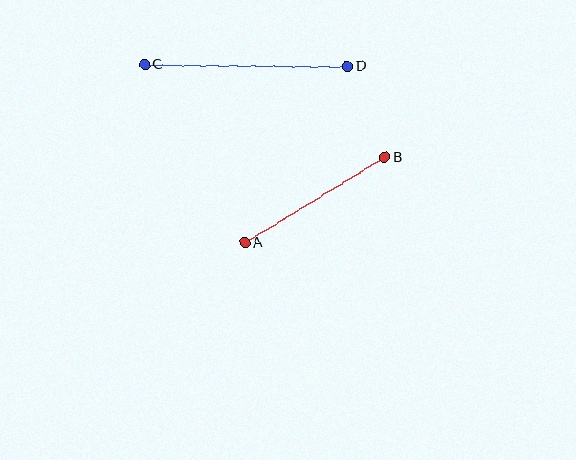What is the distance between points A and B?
The distance is approximately 164 pixels.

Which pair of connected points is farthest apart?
Points C and D are farthest apart.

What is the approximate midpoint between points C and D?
The midpoint is at approximately (246, 65) pixels.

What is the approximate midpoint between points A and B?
The midpoint is at approximately (315, 200) pixels.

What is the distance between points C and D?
The distance is approximately 203 pixels.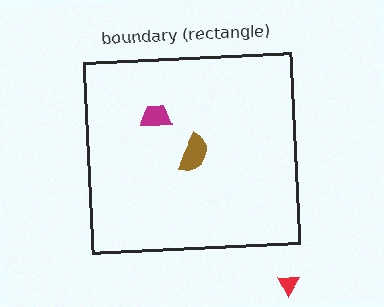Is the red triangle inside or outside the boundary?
Outside.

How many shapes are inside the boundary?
2 inside, 1 outside.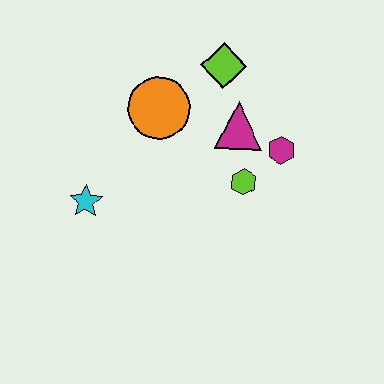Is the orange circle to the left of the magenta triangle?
Yes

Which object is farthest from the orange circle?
The magenta hexagon is farthest from the orange circle.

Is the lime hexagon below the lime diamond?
Yes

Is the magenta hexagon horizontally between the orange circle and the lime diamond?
No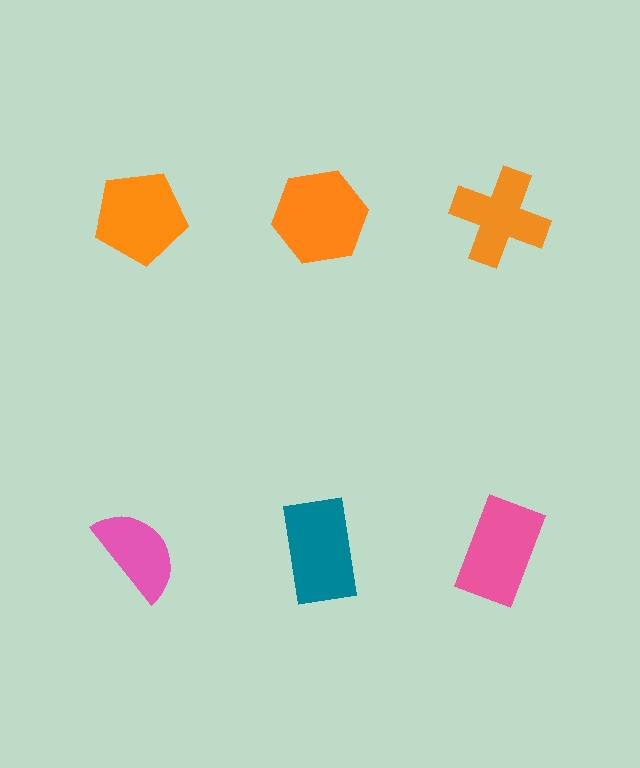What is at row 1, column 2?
An orange hexagon.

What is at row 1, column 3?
An orange cross.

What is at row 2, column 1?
A pink semicircle.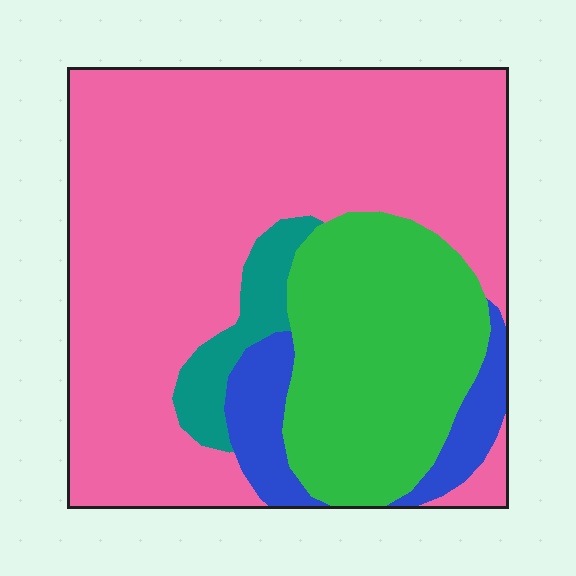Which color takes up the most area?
Pink, at roughly 60%.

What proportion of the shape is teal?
Teal takes up less than a sixth of the shape.